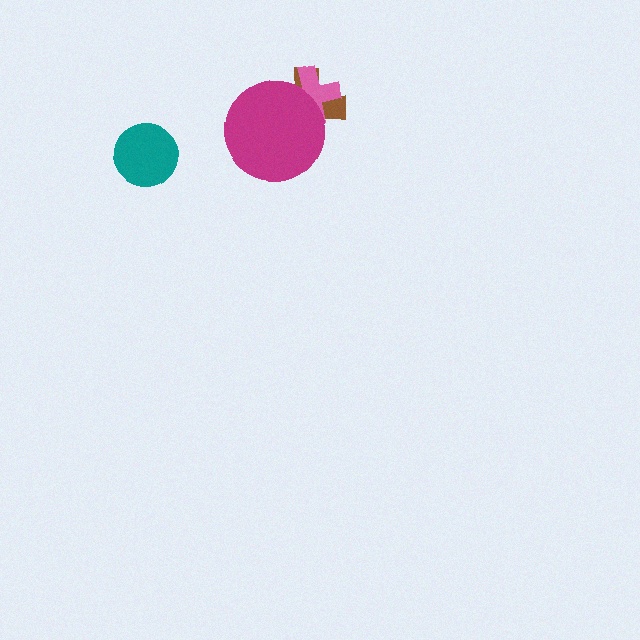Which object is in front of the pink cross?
The magenta circle is in front of the pink cross.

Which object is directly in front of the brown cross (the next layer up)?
The pink cross is directly in front of the brown cross.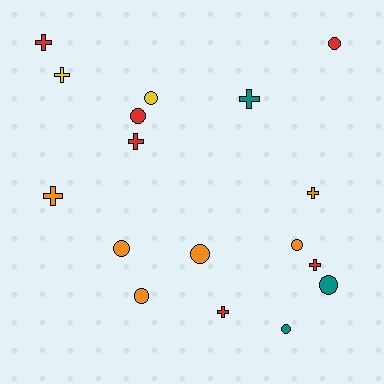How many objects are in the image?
There are 17 objects.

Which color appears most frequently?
Orange, with 6 objects.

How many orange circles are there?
There are 4 orange circles.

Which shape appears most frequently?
Circle, with 9 objects.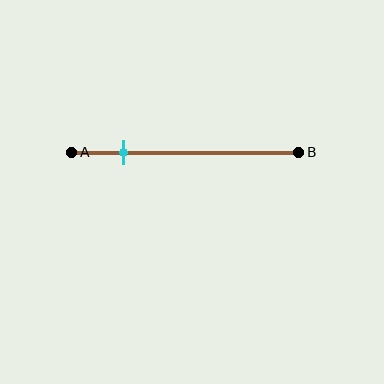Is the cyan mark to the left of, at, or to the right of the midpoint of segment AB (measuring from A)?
The cyan mark is to the left of the midpoint of segment AB.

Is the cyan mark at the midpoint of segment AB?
No, the mark is at about 25% from A, not at the 50% midpoint.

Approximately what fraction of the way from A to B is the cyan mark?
The cyan mark is approximately 25% of the way from A to B.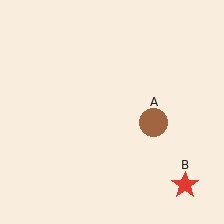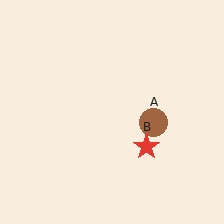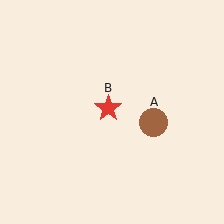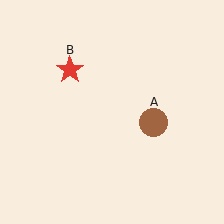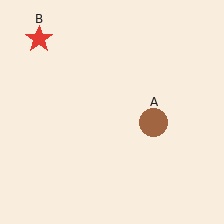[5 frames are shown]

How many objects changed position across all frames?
1 object changed position: red star (object B).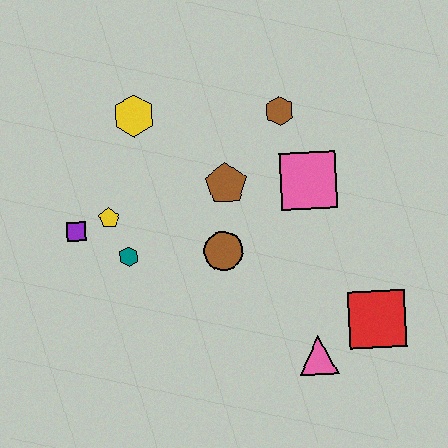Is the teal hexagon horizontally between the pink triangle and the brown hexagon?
No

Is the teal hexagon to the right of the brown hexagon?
No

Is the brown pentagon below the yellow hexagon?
Yes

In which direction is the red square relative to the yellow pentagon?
The red square is to the right of the yellow pentagon.